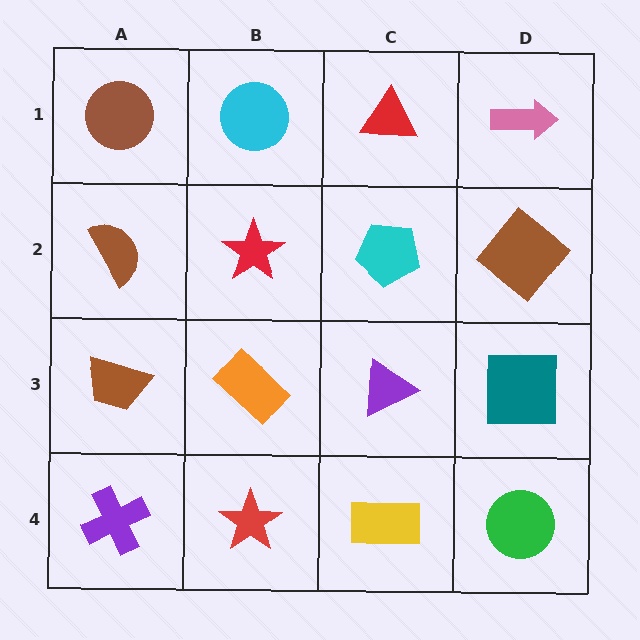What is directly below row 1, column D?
A brown diamond.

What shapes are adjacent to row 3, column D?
A brown diamond (row 2, column D), a green circle (row 4, column D), a purple triangle (row 3, column C).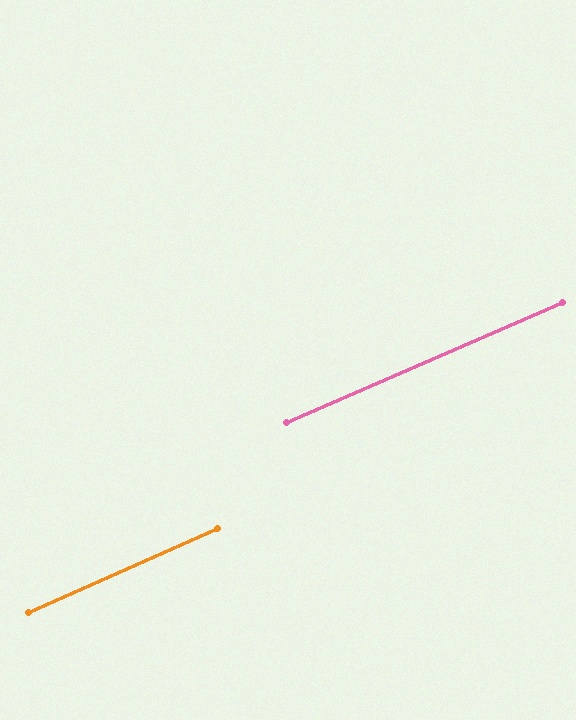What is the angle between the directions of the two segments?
Approximately 1 degree.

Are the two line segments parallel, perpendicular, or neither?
Parallel — their directions differ by only 0.6°.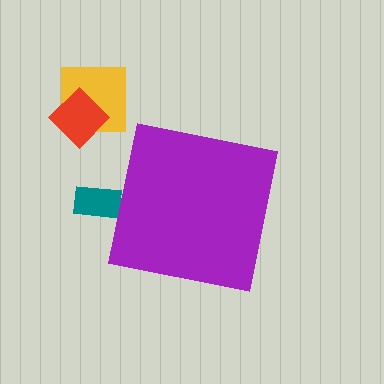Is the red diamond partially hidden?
No, the red diamond is fully visible.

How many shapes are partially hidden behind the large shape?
1 shape is partially hidden.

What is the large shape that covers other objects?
A purple square.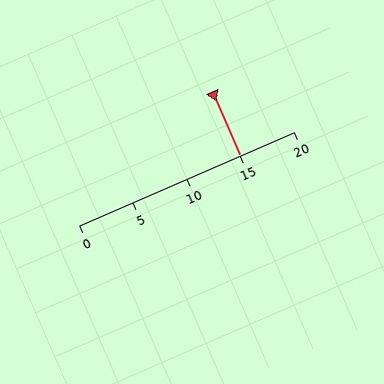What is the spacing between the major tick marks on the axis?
The major ticks are spaced 5 apart.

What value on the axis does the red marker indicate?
The marker indicates approximately 15.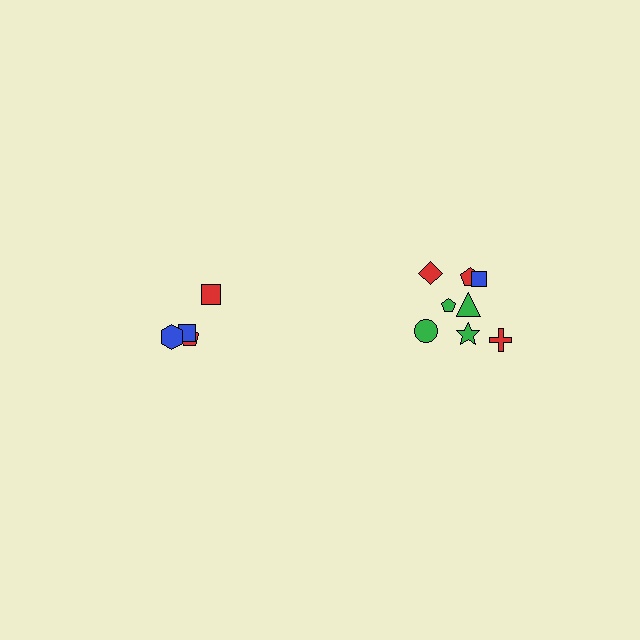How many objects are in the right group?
There are 8 objects.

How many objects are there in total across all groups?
There are 12 objects.